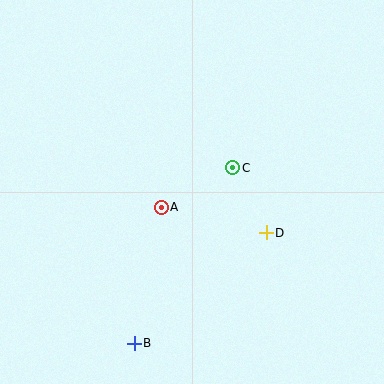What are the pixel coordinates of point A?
Point A is at (161, 207).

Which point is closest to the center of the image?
Point A at (161, 207) is closest to the center.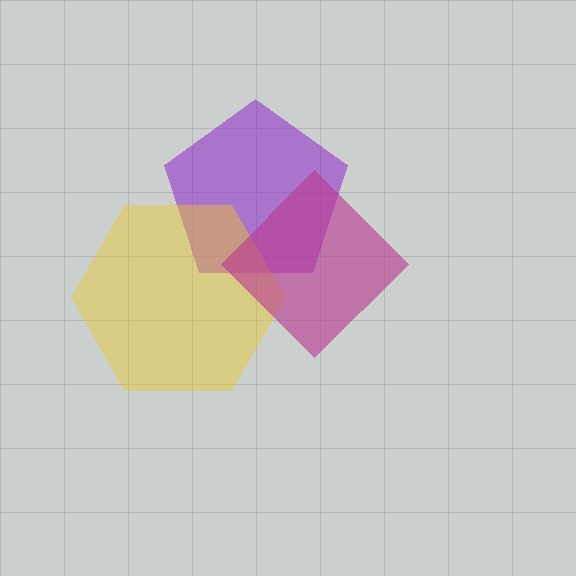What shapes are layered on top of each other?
The layered shapes are: a purple pentagon, a yellow hexagon, a magenta diamond.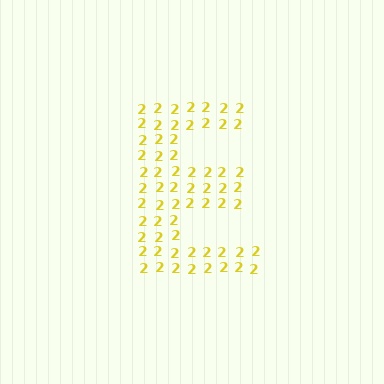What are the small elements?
The small elements are digit 2's.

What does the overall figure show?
The overall figure shows the letter E.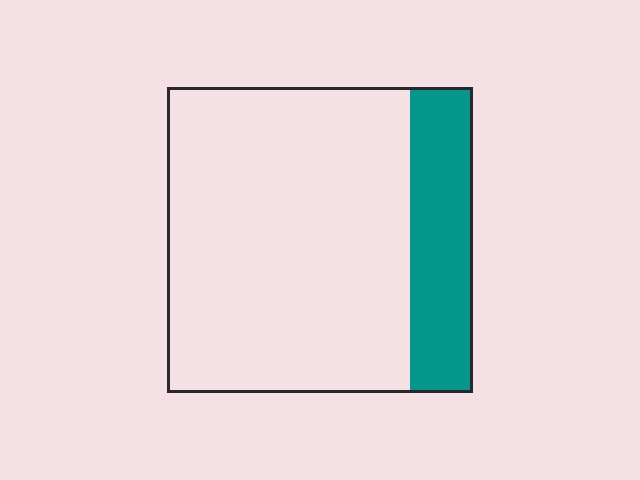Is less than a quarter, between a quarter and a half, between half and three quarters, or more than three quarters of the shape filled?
Less than a quarter.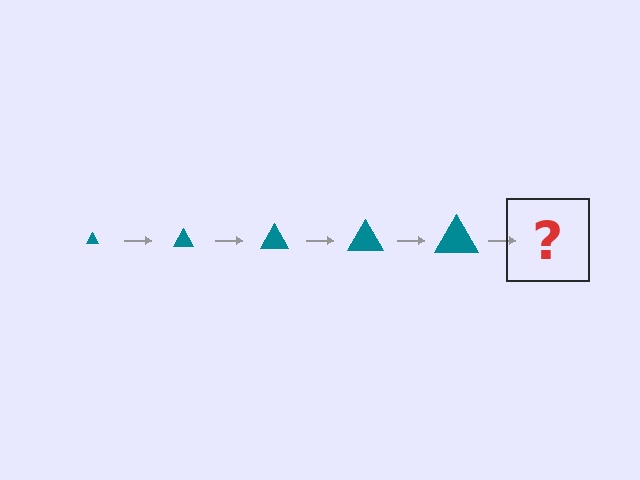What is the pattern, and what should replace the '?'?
The pattern is that the triangle gets progressively larger each step. The '?' should be a teal triangle, larger than the previous one.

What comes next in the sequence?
The next element should be a teal triangle, larger than the previous one.